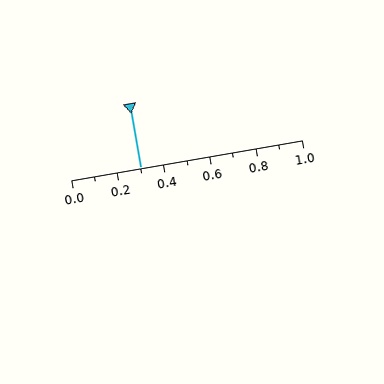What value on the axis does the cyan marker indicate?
The marker indicates approximately 0.3.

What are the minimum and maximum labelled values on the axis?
The axis runs from 0.0 to 1.0.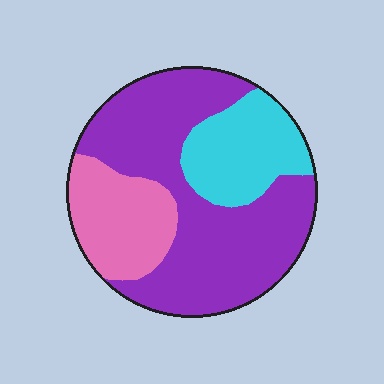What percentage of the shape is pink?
Pink covers 21% of the shape.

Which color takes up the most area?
Purple, at roughly 60%.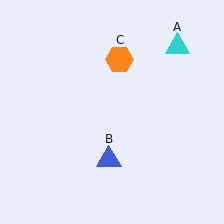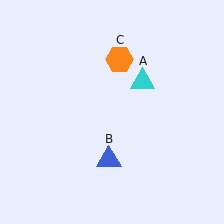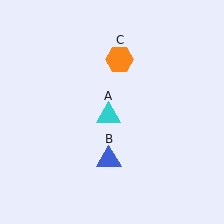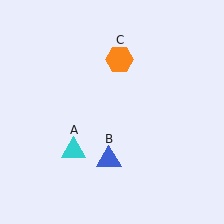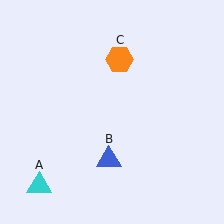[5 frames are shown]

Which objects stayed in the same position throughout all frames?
Blue triangle (object B) and orange hexagon (object C) remained stationary.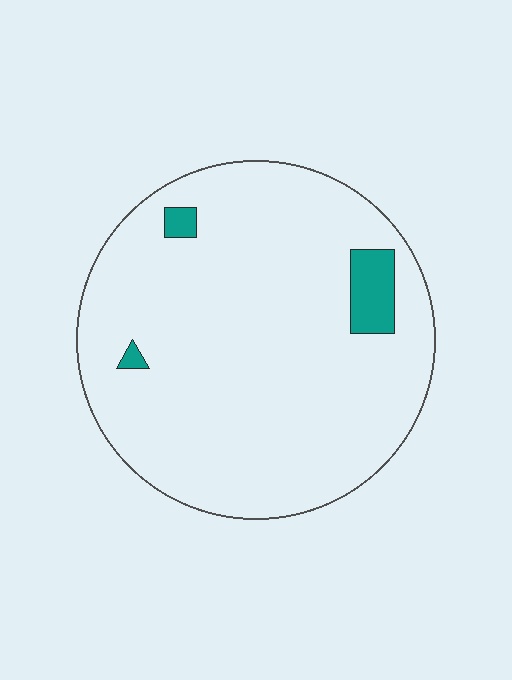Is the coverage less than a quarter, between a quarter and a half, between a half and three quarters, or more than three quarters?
Less than a quarter.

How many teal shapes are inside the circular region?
3.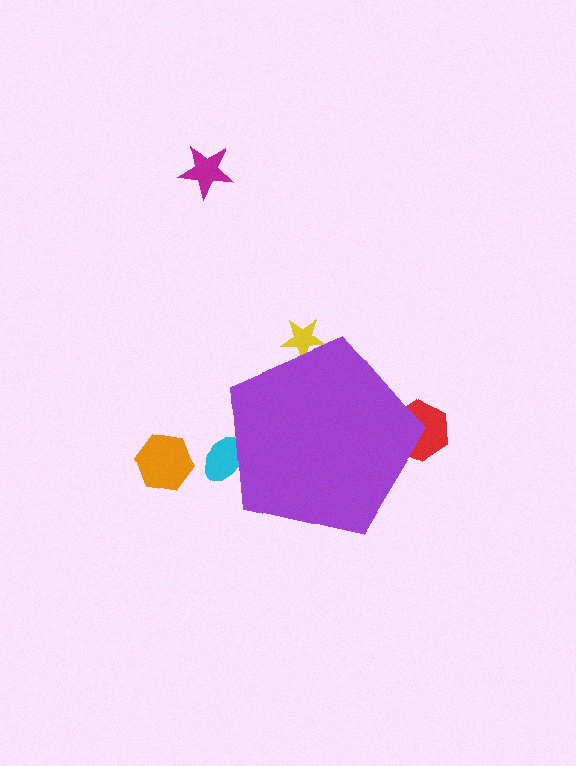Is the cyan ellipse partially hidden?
Yes, the cyan ellipse is partially hidden behind the purple pentagon.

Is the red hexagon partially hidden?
Yes, the red hexagon is partially hidden behind the purple pentagon.